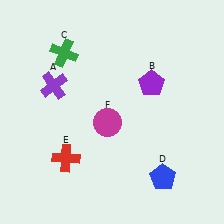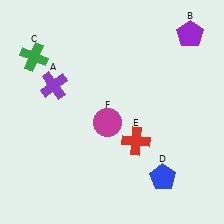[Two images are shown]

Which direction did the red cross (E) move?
The red cross (E) moved right.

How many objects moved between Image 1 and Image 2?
3 objects moved between the two images.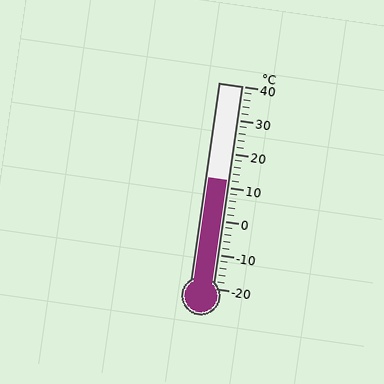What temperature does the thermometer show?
The thermometer shows approximately 12°C.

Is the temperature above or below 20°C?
The temperature is below 20°C.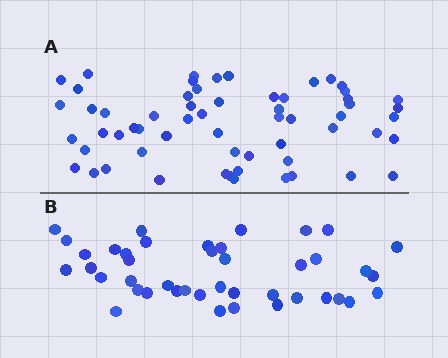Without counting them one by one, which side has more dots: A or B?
Region A (the top region) has more dots.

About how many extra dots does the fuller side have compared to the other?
Region A has approximately 20 more dots than region B.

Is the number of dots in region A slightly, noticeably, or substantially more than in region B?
Region A has noticeably more, but not dramatically so. The ratio is roughly 1.4 to 1.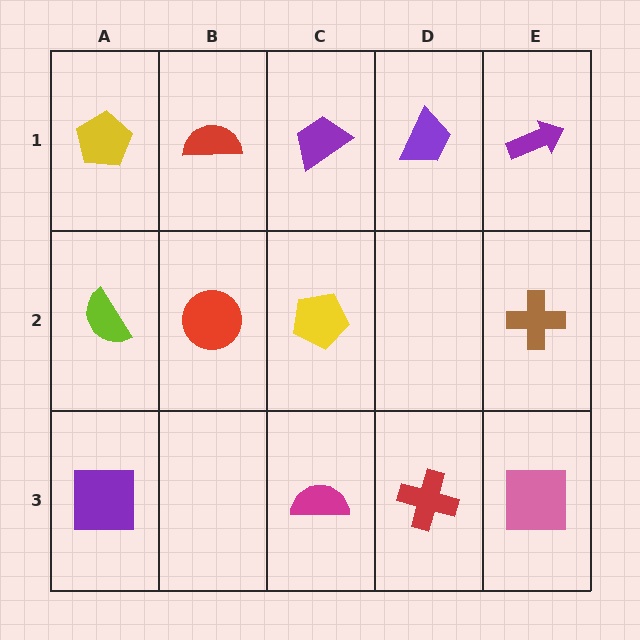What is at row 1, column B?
A red semicircle.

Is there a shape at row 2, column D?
No, that cell is empty.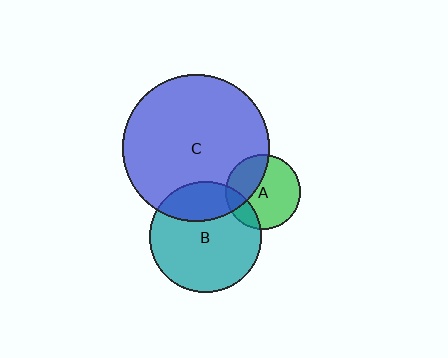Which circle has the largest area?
Circle C (blue).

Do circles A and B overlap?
Yes.